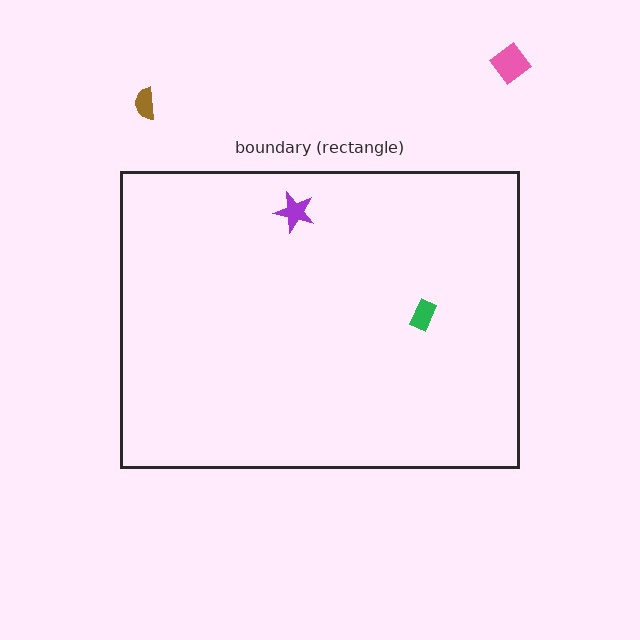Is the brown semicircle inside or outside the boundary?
Outside.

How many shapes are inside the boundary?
2 inside, 2 outside.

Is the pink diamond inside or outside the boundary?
Outside.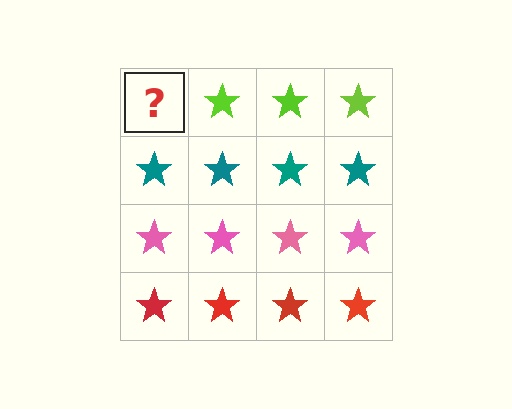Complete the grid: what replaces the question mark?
The question mark should be replaced with a lime star.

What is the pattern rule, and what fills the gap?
The rule is that each row has a consistent color. The gap should be filled with a lime star.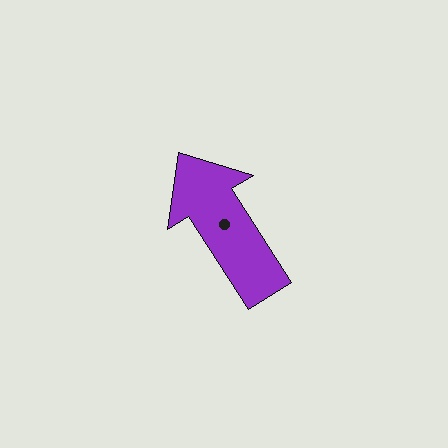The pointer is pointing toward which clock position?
Roughly 11 o'clock.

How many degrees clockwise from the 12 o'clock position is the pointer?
Approximately 328 degrees.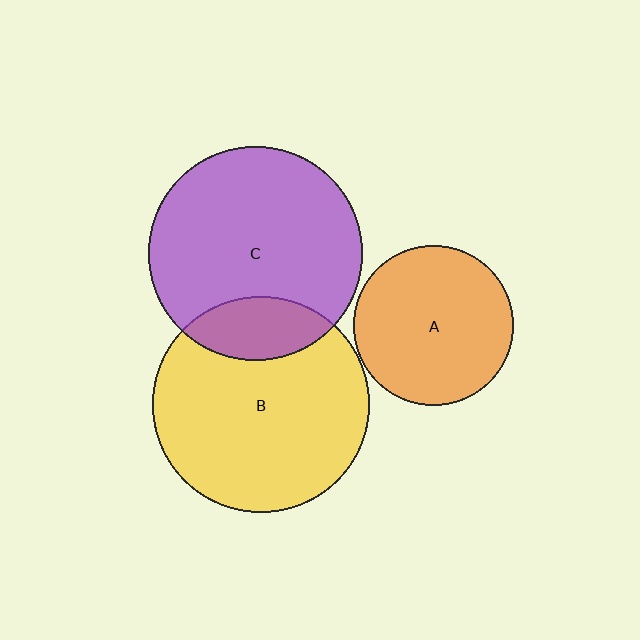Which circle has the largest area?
Circle B (yellow).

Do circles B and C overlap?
Yes.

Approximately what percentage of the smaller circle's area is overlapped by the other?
Approximately 20%.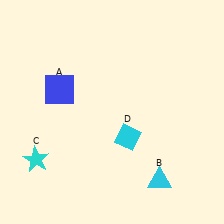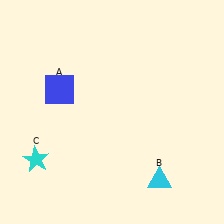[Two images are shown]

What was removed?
The cyan diamond (D) was removed in Image 2.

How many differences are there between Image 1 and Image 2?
There is 1 difference between the two images.